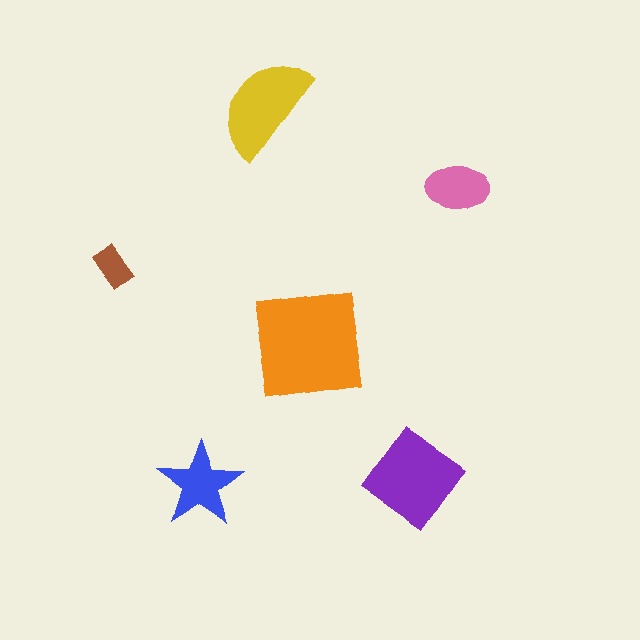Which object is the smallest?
The brown rectangle.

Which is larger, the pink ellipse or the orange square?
The orange square.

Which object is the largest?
The orange square.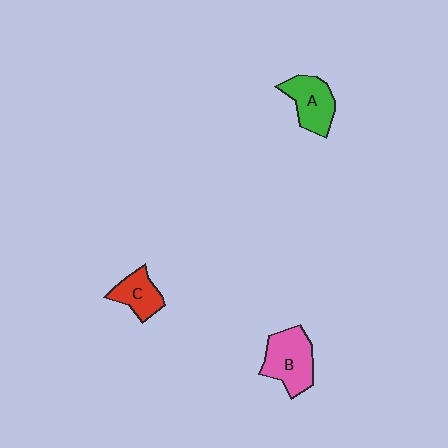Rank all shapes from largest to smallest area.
From largest to smallest: B (pink), A (green), C (red).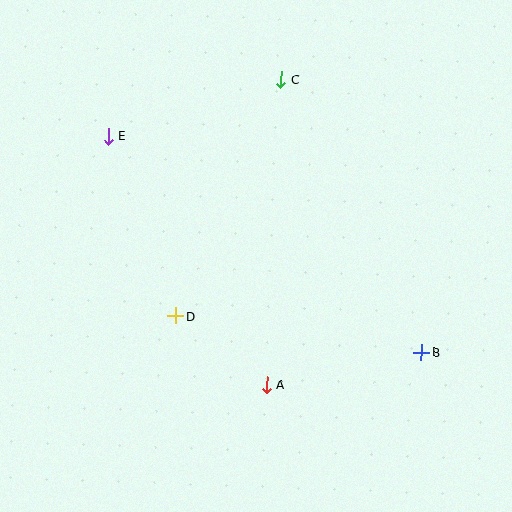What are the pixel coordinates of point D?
Point D is at (176, 316).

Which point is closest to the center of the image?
Point D at (176, 316) is closest to the center.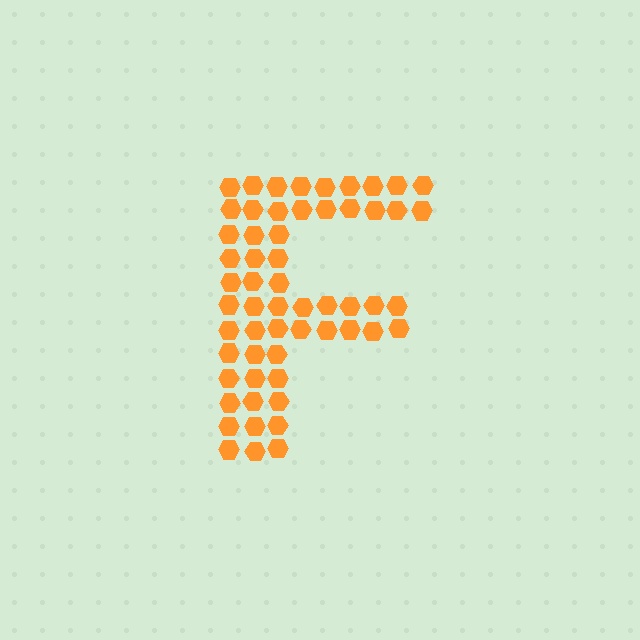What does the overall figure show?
The overall figure shows the letter F.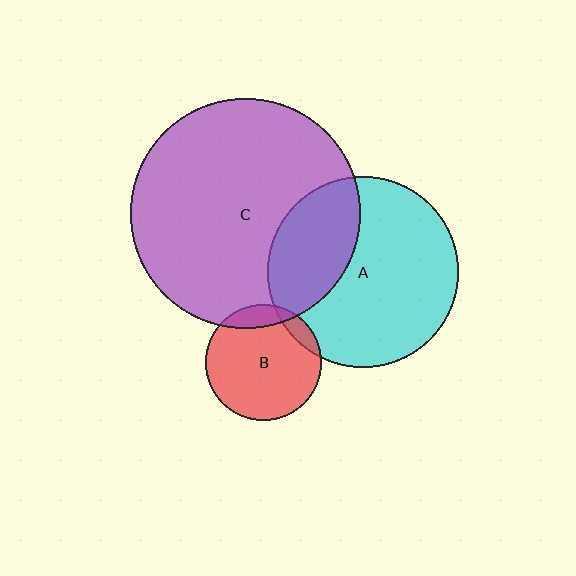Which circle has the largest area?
Circle C (purple).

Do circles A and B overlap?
Yes.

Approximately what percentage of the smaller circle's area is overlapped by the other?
Approximately 10%.